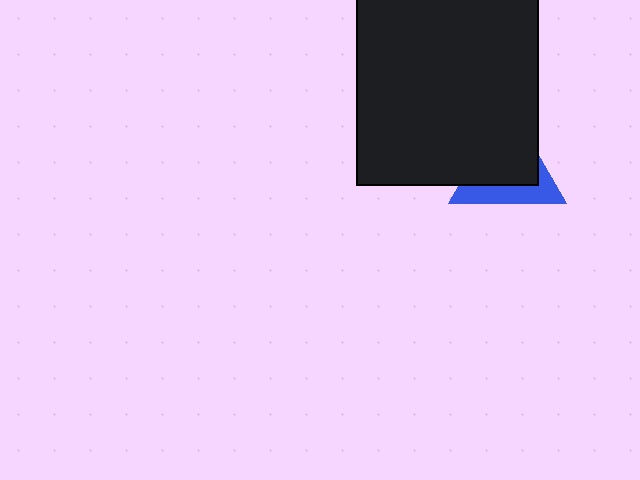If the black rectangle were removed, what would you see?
You would see the complete blue triangle.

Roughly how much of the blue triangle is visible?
A small part of it is visible (roughly 36%).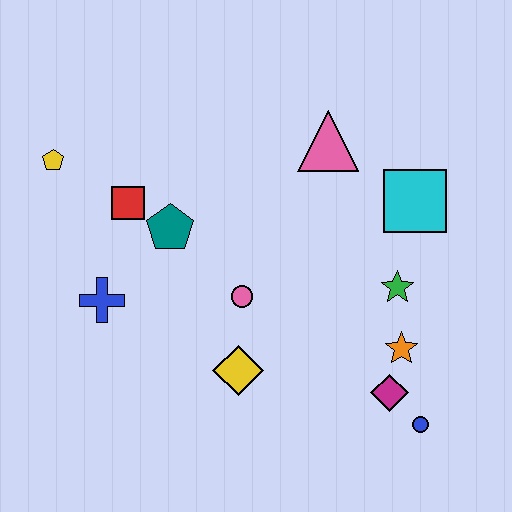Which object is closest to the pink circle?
The yellow diamond is closest to the pink circle.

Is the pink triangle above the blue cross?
Yes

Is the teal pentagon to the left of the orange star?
Yes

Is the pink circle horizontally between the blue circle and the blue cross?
Yes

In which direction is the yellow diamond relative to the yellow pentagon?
The yellow diamond is below the yellow pentagon.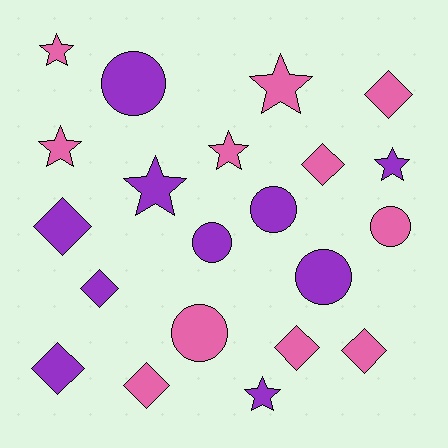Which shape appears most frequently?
Diamond, with 8 objects.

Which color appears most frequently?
Pink, with 11 objects.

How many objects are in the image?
There are 21 objects.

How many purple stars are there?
There are 3 purple stars.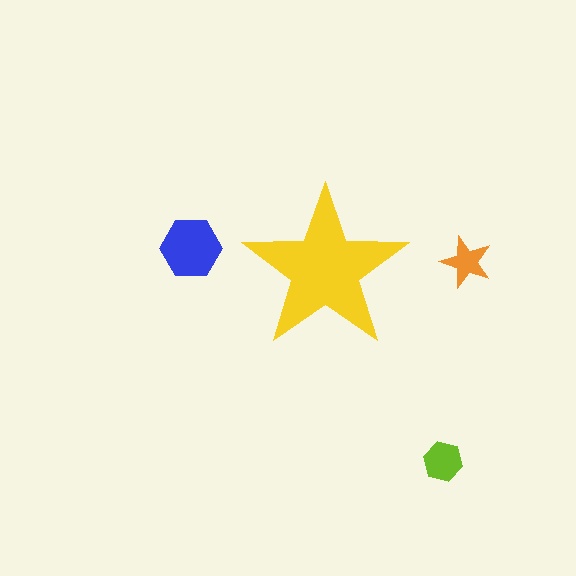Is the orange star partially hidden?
No, the orange star is fully visible.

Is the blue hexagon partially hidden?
No, the blue hexagon is fully visible.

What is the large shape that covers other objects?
A yellow star.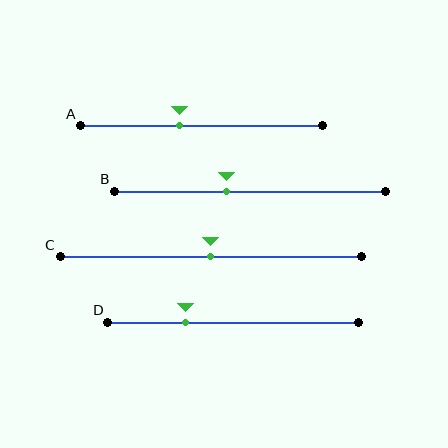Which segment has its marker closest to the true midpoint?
Segment C has its marker closest to the true midpoint.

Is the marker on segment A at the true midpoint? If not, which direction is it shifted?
No, the marker on segment A is shifted to the left by about 9% of the segment length.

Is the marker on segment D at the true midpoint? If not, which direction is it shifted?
No, the marker on segment D is shifted to the left by about 19% of the segment length.